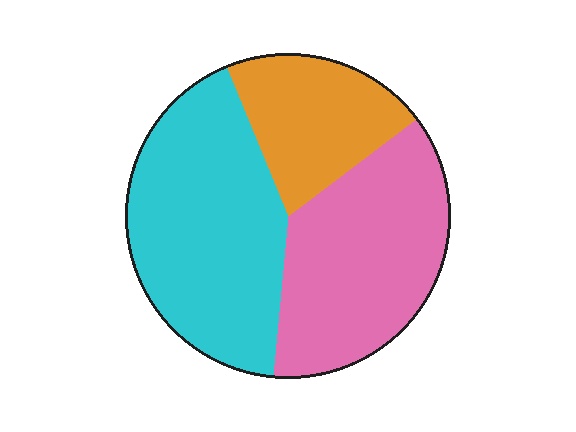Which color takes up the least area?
Orange, at roughly 20%.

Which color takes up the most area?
Cyan, at roughly 40%.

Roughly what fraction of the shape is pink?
Pink takes up between a quarter and a half of the shape.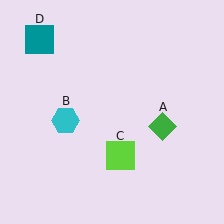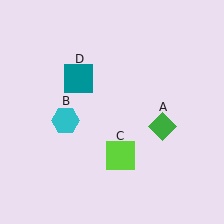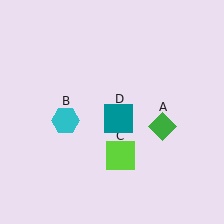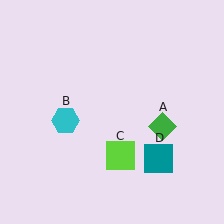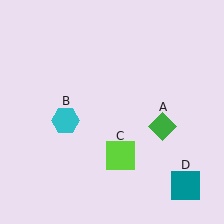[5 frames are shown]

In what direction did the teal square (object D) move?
The teal square (object D) moved down and to the right.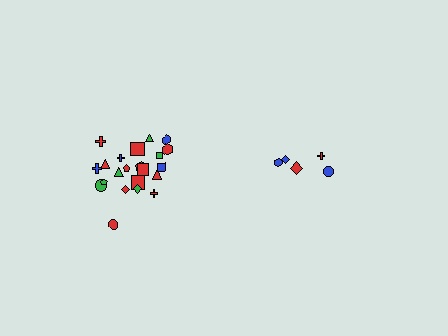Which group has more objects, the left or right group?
The left group.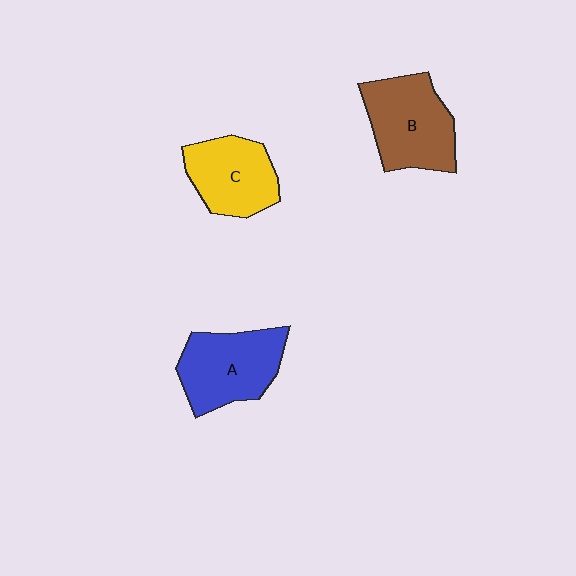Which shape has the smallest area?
Shape C (yellow).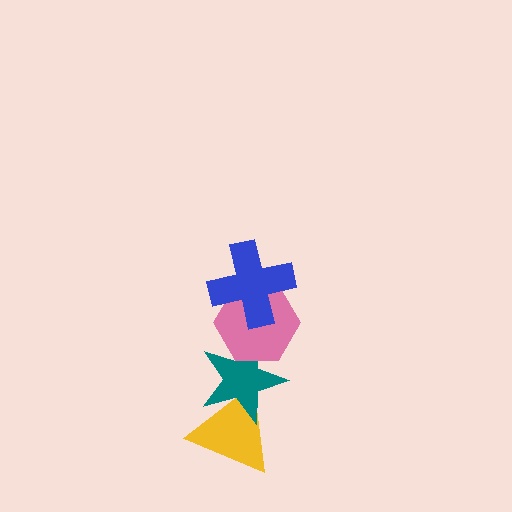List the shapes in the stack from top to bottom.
From top to bottom: the blue cross, the pink hexagon, the teal star, the yellow triangle.